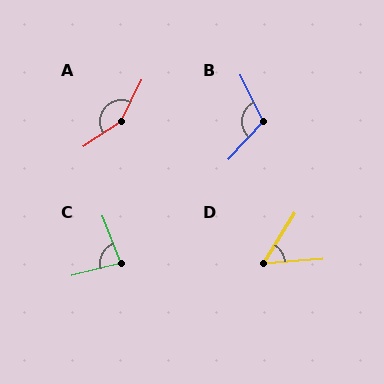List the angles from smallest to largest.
D (54°), C (83°), B (112°), A (149°).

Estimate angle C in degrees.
Approximately 83 degrees.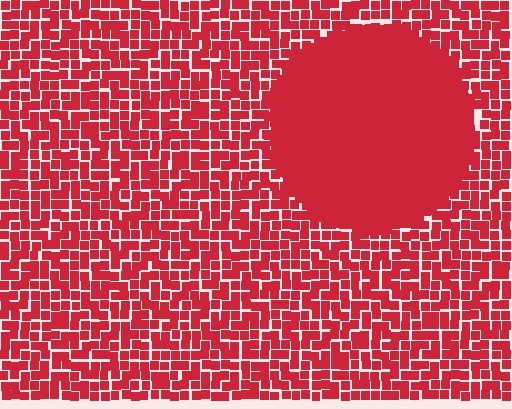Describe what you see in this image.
The image contains small red elements arranged at two different densities. A circle-shaped region is visible where the elements are more densely packed than the surrounding area.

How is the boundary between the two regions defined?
The boundary is defined by a change in element density (approximately 2.5x ratio). All elements are the same color, size, and shape.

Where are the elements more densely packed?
The elements are more densely packed inside the circle boundary.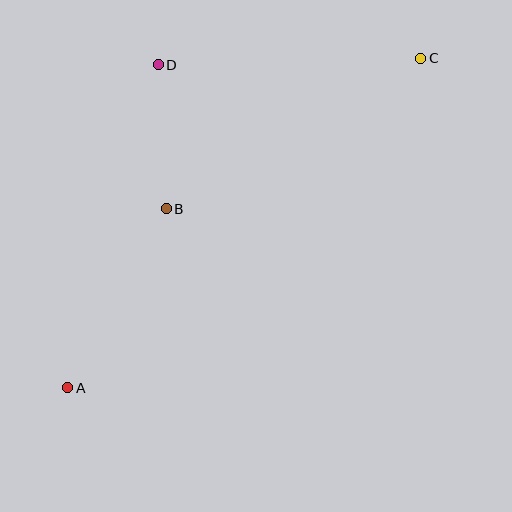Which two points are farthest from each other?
Points A and C are farthest from each other.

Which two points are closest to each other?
Points B and D are closest to each other.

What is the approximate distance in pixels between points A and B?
The distance between A and B is approximately 205 pixels.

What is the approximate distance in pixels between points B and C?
The distance between B and C is approximately 295 pixels.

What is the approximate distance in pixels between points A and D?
The distance between A and D is approximately 335 pixels.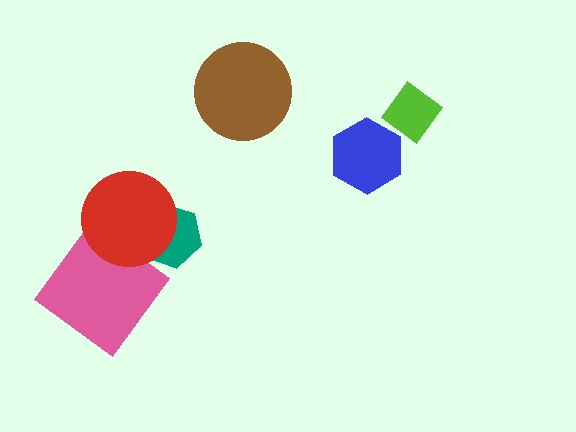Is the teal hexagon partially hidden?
Yes, it is partially covered by another shape.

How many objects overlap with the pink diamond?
1 object overlaps with the pink diamond.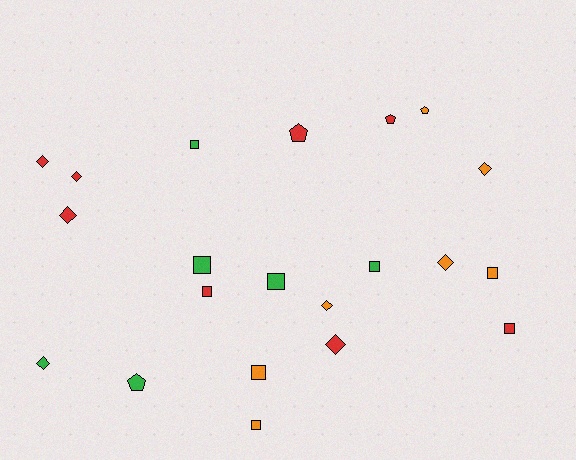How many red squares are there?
There are 2 red squares.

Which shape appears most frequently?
Square, with 9 objects.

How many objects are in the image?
There are 21 objects.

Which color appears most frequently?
Red, with 8 objects.